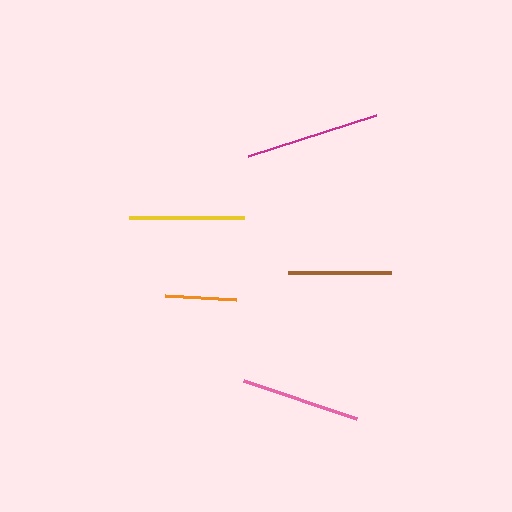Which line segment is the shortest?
The orange line is the shortest at approximately 71 pixels.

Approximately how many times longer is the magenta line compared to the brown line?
The magenta line is approximately 1.3 times the length of the brown line.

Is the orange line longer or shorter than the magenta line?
The magenta line is longer than the orange line.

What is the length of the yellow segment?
The yellow segment is approximately 115 pixels long.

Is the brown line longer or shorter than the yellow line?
The yellow line is longer than the brown line.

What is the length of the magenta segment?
The magenta segment is approximately 134 pixels long.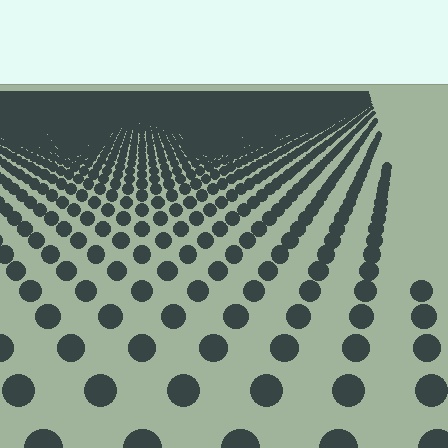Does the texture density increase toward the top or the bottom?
Density increases toward the top.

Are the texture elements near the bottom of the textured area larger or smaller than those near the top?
Larger. Near the bottom, elements are closer to the viewer and appear at a bigger on-screen size.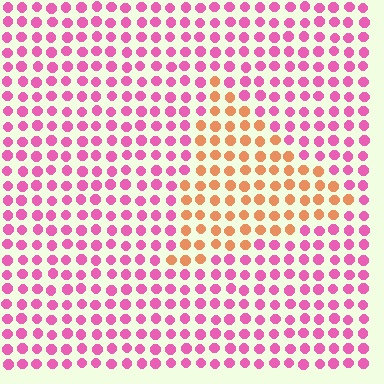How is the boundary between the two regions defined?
The boundary is defined purely by a slight shift in hue (about 58 degrees). Spacing, size, and orientation are identical on both sides.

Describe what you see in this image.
The image is filled with small pink elements in a uniform arrangement. A triangle-shaped region is visible where the elements are tinted to a slightly different hue, forming a subtle color boundary.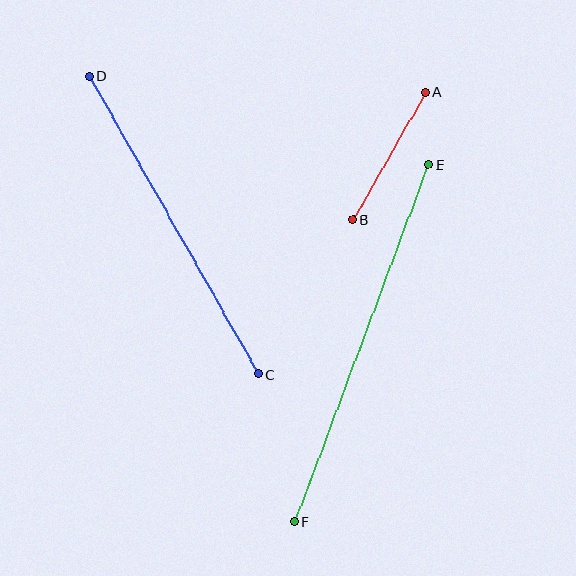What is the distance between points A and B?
The distance is approximately 147 pixels.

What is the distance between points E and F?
The distance is approximately 382 pixels.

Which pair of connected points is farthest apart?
Points E and F are farthest apart.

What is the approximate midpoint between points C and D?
The midpoint is at approximately (174, 225) pixels.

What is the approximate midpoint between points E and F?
The midpoint is at approximately (361, 343) pixels.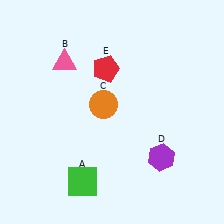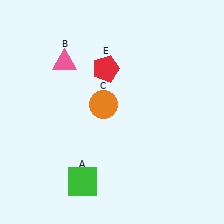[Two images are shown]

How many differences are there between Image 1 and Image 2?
There is 1 difference between the two images.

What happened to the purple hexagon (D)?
The purple hexagon (D) was removed in Image 2. It was in the bottom-right area of Image 1.